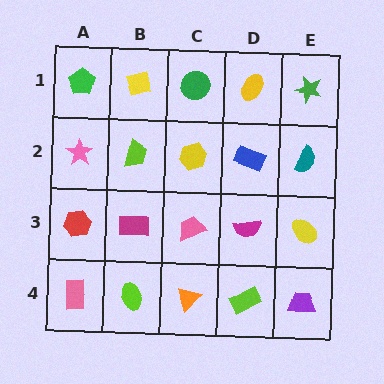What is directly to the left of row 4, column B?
A pink rectangle.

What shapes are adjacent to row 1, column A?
A pink star (row 2, column A), a yellow diamond (row 1, column B).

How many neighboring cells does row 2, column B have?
4.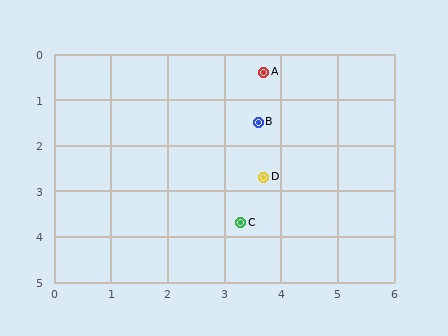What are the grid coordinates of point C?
Point C is at approximately (3.3, 3.7).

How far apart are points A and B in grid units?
Points A and B are about 1.1 grid units apart.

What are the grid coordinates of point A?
Point A is at approximately (3.7, 0.4).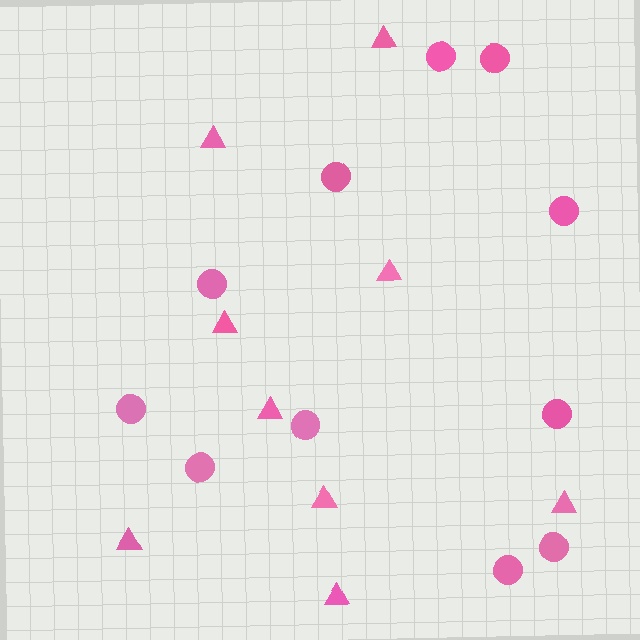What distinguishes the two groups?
There are 2 groups: one group of triangles (9) and one group of circles (11).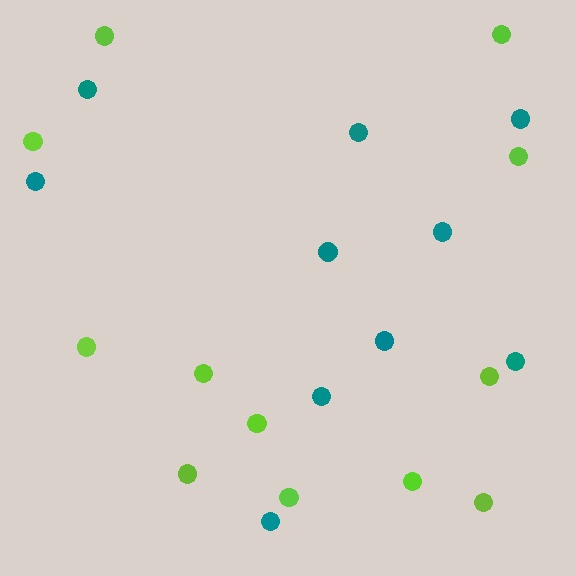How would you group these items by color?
There are 2 groups: one group of teal circles (10) and one group of lime circles (12).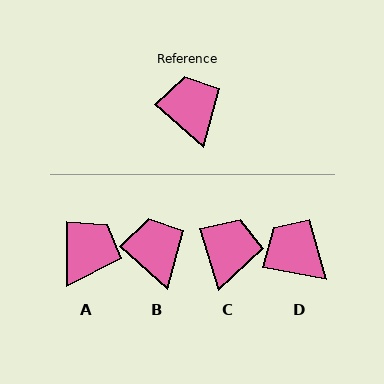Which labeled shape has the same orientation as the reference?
B.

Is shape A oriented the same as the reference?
No, it is off by about 48 degrees.